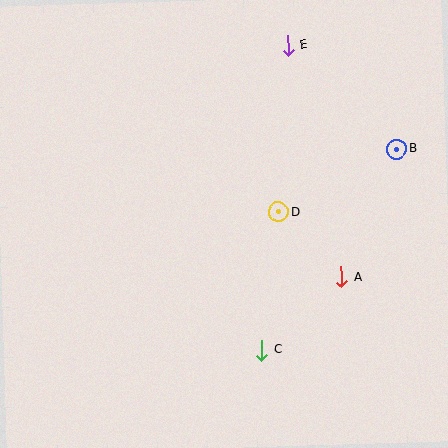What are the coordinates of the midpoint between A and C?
The midpoint between A and C is at (302, 314).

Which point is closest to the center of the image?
Point D at (278, 212) is closest to the center.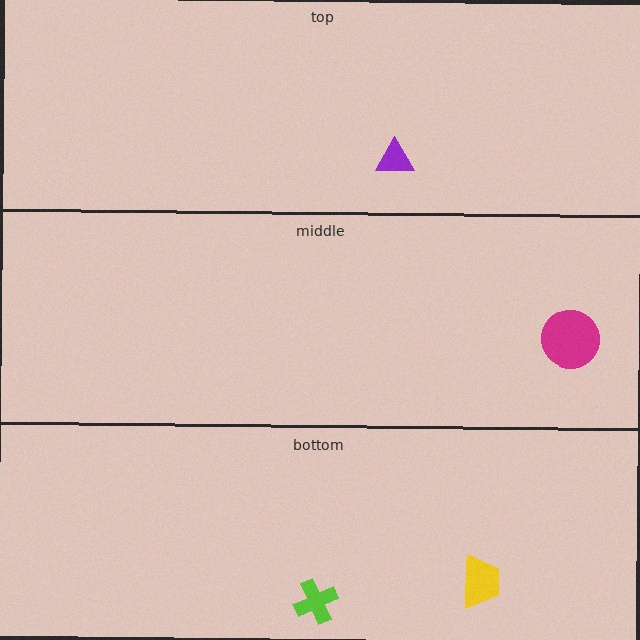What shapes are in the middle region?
The magenta circle.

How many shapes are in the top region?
1.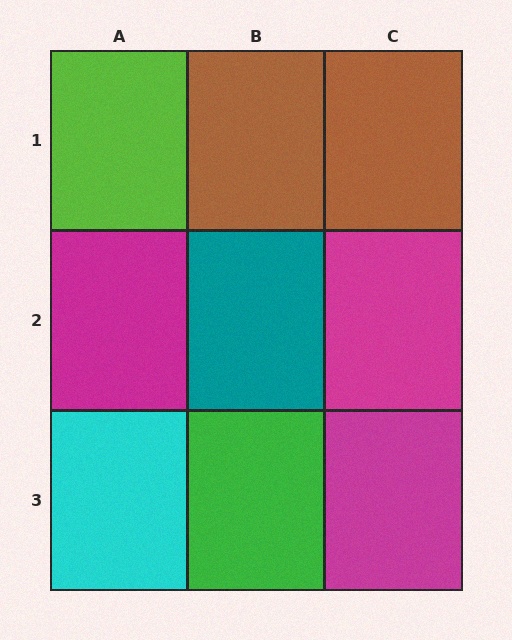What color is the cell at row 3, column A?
Cyan.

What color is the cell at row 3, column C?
Magenta.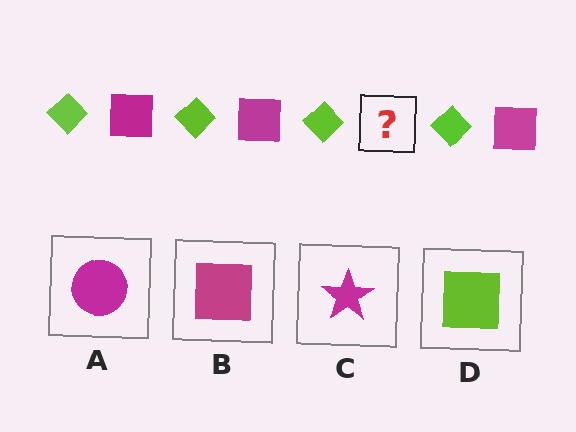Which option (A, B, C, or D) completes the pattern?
B.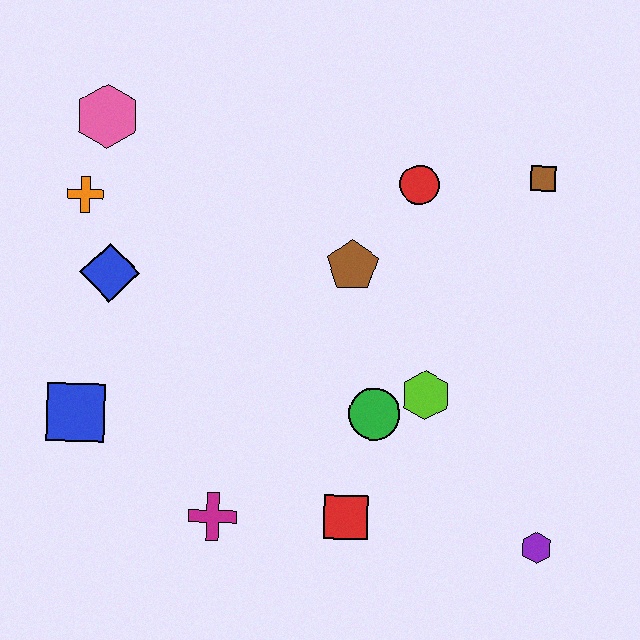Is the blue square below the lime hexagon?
Yes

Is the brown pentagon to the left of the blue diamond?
No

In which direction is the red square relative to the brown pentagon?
The red square is below the brown pentagon.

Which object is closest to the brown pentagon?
The red circle is closest to the brown pentagon.